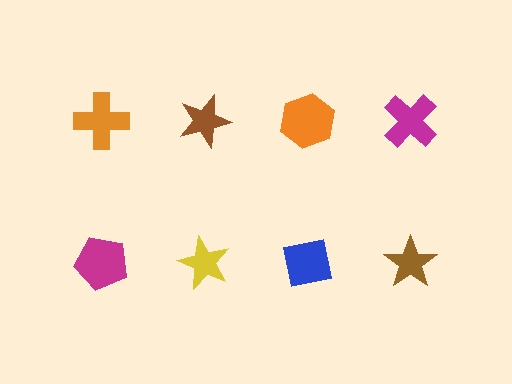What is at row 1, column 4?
A magenta cross.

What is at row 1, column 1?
An orange cross.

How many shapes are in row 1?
4 shapes.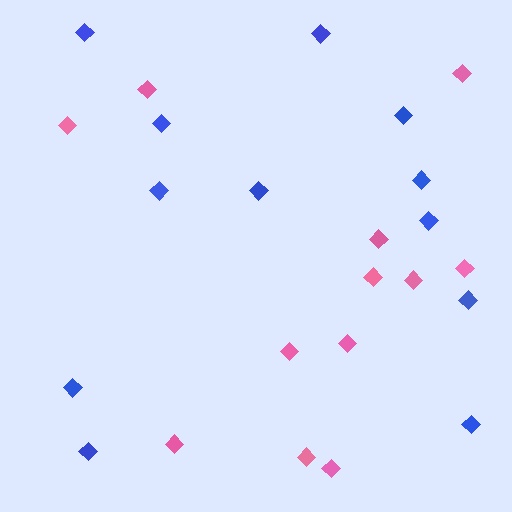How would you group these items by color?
There are 2 groups: one group of blue diamonds (12) and one group of pink diamonds (12).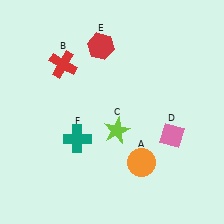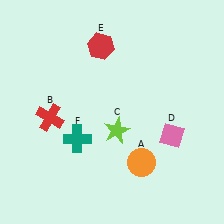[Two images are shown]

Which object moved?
The red cross (B) moved down.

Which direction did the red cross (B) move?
The red cross (B) moved down.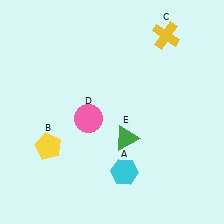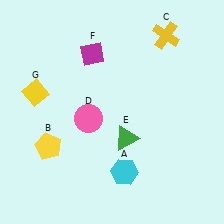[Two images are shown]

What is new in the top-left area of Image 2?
A magenta diamond (F) was added in the top-left area of Image 2.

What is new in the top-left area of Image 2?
A yellow diamond (G) was added in the top-left area of Image 2.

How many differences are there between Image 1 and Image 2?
There are 2 differences between the two images.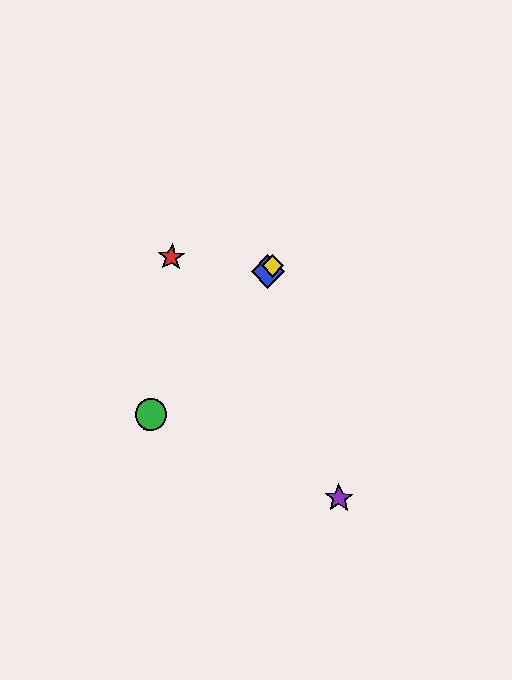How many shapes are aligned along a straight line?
3 shapes (the blue diamond, the green circle, the yellow diamond) are aligned along a straight line.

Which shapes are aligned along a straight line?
The blue diamond, the green circle, the yellow diamond are aligned along a straight line.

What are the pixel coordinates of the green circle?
The green circle is at (151, 415).